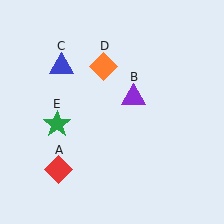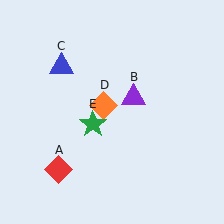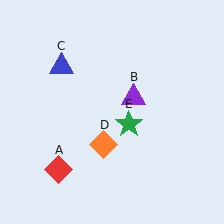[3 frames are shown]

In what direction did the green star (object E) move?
The green star (object E) moved right.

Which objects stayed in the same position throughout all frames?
Red diamond (object A) and purple triangle (object B) and blue triangle (object C) remained stationary.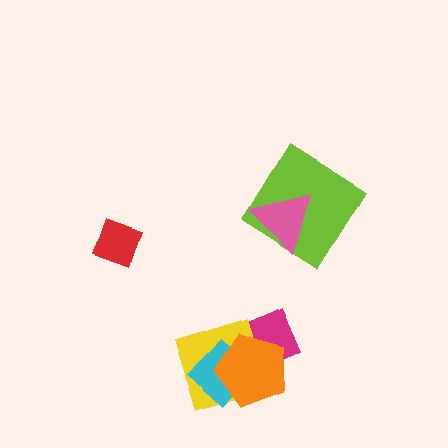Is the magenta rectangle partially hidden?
Yes, it is partially covered by another shape.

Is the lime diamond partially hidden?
Yes, it is partially covered by another shape.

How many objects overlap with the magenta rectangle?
3 objects overlap with the magenta rectangle.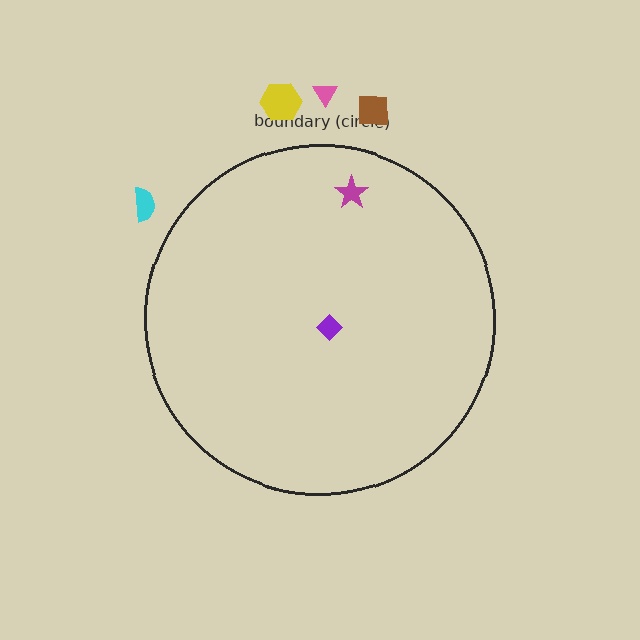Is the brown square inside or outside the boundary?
Outside.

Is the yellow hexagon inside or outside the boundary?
Outside.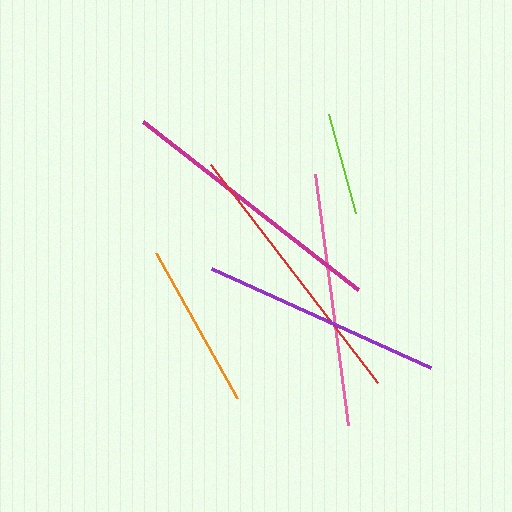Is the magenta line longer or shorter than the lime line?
The magenta line is longer than the lime line.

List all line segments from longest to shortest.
From longest to shortest: red, magenta, pink, purple, orange, lime.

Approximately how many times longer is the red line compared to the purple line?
The red line is approximately 1.1 times the length of the purple line.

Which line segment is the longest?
The red line is the longest at approximately 275 pixels.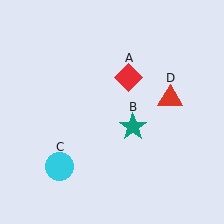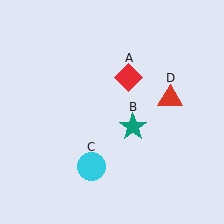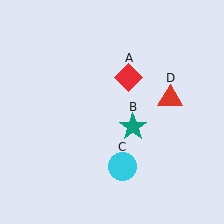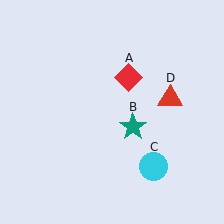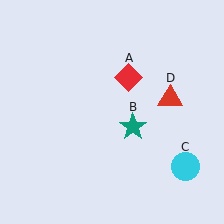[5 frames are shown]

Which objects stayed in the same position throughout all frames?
Red diamond (object A) and teal star (object B) and red triangle (object D) remained stationary.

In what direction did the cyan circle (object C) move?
The cyan circle (object C) moved right.